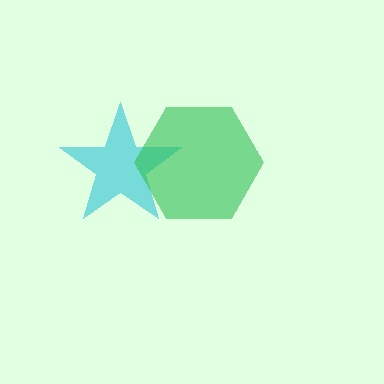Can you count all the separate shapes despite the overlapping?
Yes, there are 2 separate shapes.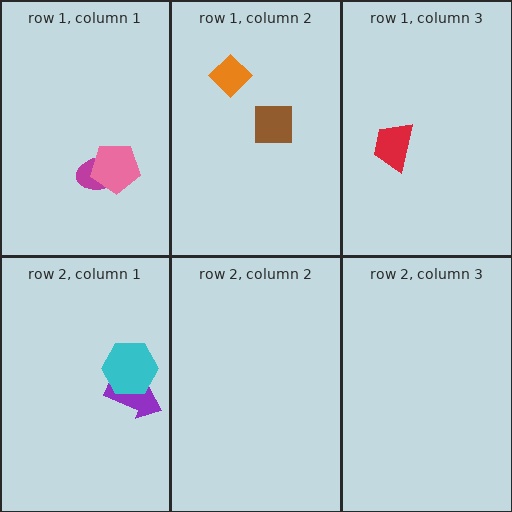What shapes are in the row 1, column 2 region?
The orange diamond, the brown square.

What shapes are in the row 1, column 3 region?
The red trapezoid.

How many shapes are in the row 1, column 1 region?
2.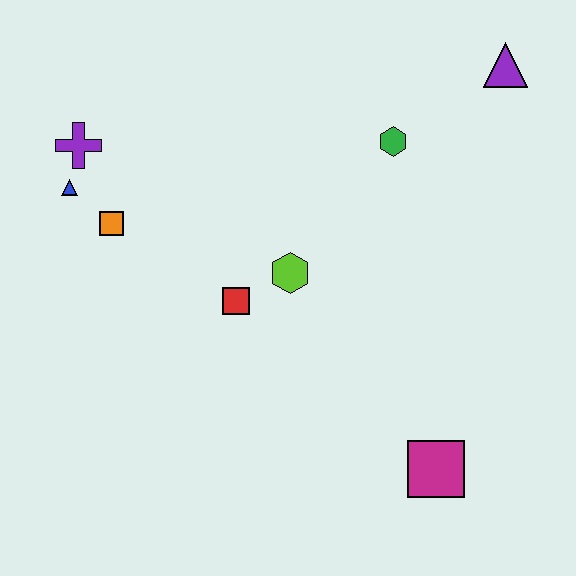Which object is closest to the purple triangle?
The green hexagon is closest to the purple triangle.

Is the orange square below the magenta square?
No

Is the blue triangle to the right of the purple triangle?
No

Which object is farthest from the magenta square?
The purple cross is farthest from the magenta square.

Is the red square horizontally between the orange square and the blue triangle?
No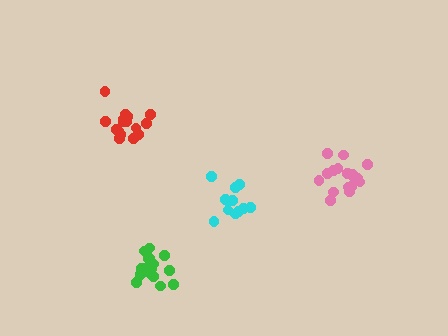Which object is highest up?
The red cluster is topmost.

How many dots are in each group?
Group 1: 17 dots, Group 2: 18 dots, Group 3: 17 dots, Group 4: 12 dots (64 total).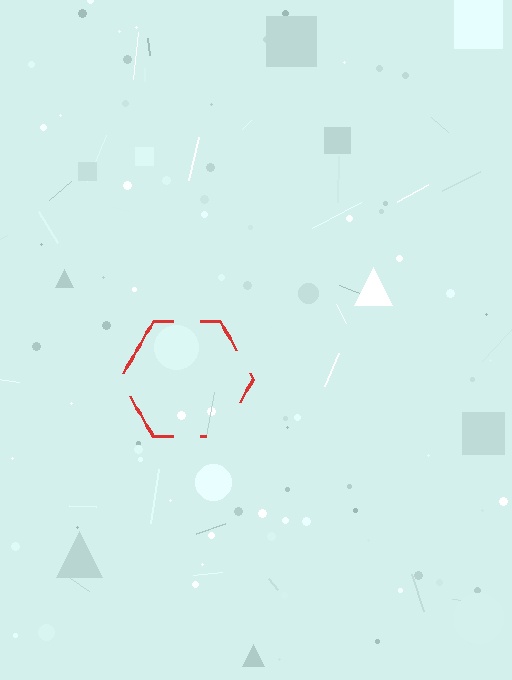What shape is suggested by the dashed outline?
The dashed outline suggests a hexagon.